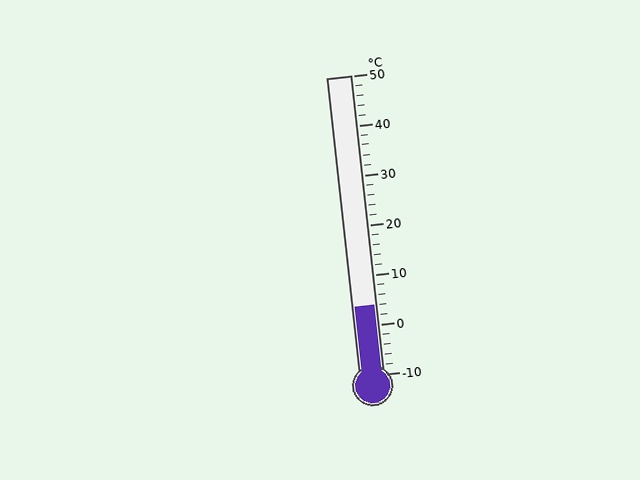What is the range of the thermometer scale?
The thermometer scale ranges from -10°C to 50°C.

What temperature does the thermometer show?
The thermometer shows approximately 4°C.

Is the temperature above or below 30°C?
The temperature is below 30°C.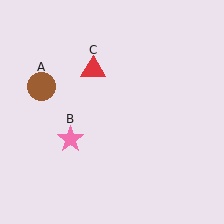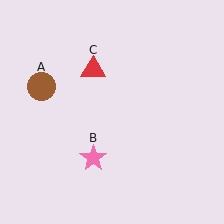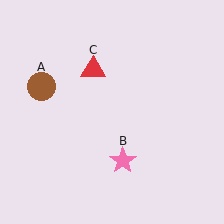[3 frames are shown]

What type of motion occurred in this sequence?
The pink star (object B) rotated counterclockwise around the center of the scene.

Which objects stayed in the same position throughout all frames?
Brown circle (object A) and red triangle (object C) remained stationary.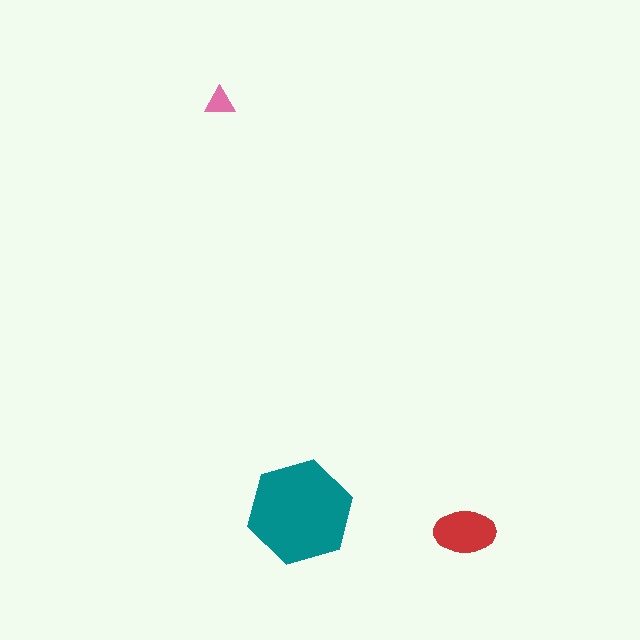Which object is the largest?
The teal hexagon.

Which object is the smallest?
The pink triangle.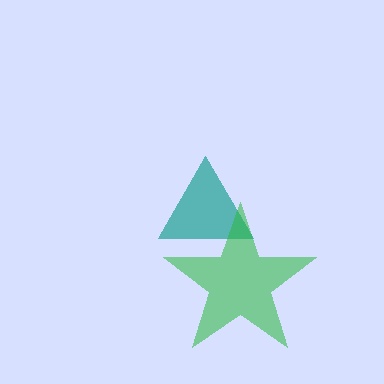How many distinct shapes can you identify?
There are 2 distinct shapes: a teal triangle, a green star.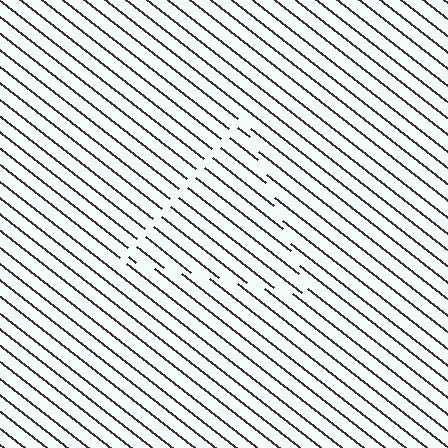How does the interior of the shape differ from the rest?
The interior of the shape contains the same grating, shifted by half a period — the contour is defined by the phase discontinuity where line-ends from the inner and outer gratings abut.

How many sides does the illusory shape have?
3 sides — the line-ends trace a triangle.